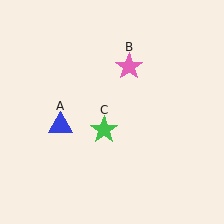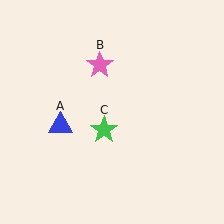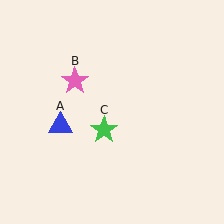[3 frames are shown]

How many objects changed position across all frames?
1 object changed position: pink star (object B).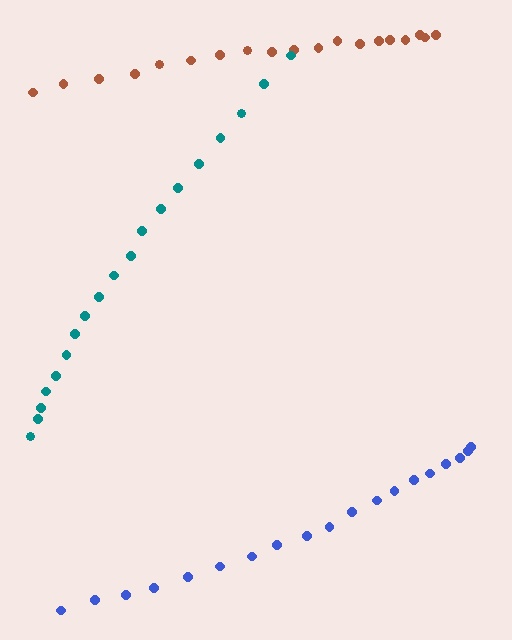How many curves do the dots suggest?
There are 3 distinct paths.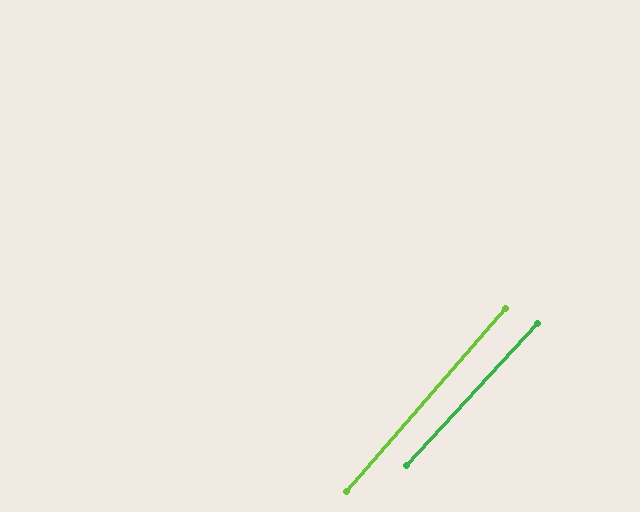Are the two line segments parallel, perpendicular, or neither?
Parallel — their directions differ by only 1.6°.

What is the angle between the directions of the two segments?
Approximately 2 degrees.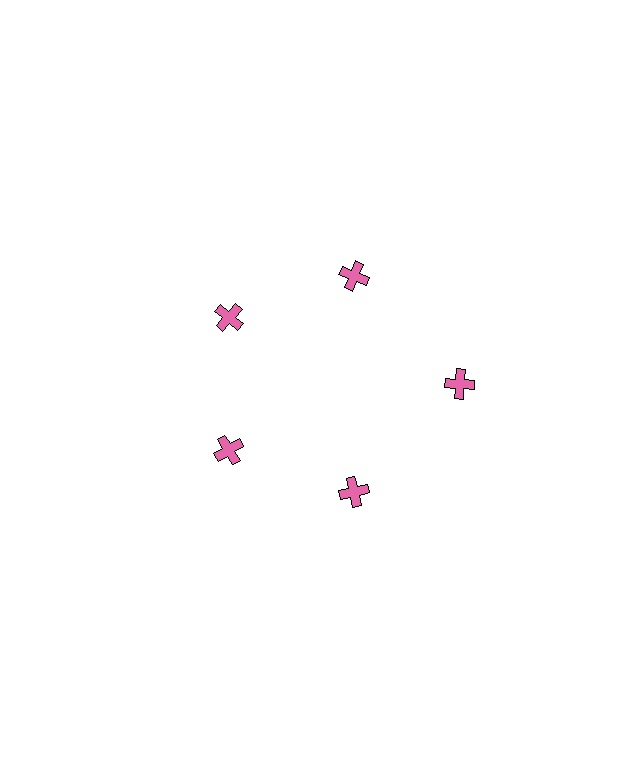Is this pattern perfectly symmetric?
No. The 5 pink crosses are arranged in a ring, but one element near the 3 o'clock position is pushed outward from the center, breaking the 5-fold rotational symmetry.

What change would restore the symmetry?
The symmetry would be restored by moving it inward, back onto the ring so that all 5 crosses sit at equal angles and equal distance from the center.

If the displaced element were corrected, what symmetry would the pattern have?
It would have 5-fold rotational symmetry — the pattern would map onto itself every 72 degrees.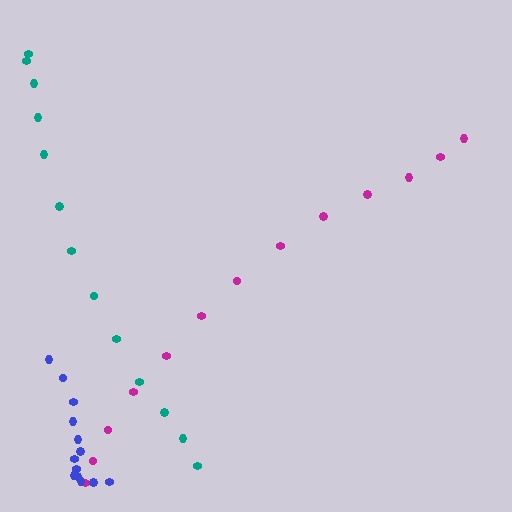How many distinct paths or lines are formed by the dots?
There are 3 distinct paths.